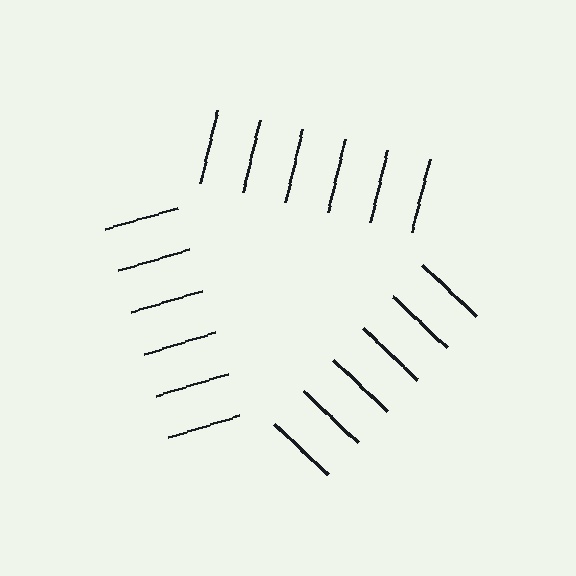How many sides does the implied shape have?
3 sides — the line-ends trace a triangle.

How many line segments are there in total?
18 — 6 along each of the 3 edges.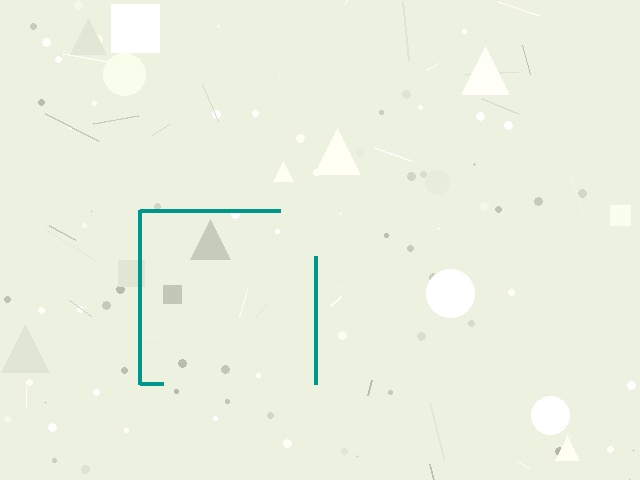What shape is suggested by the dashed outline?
The dashed outline suggests a square.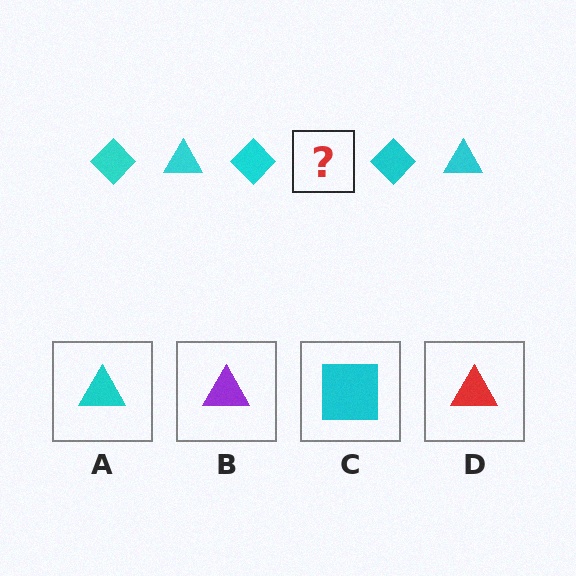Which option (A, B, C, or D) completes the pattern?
A.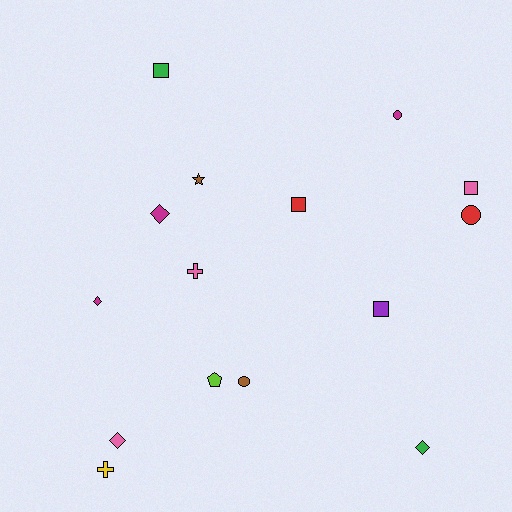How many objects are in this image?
There are 15 objects.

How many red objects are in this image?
There are 2 red objects.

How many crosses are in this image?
There are 2 crosses.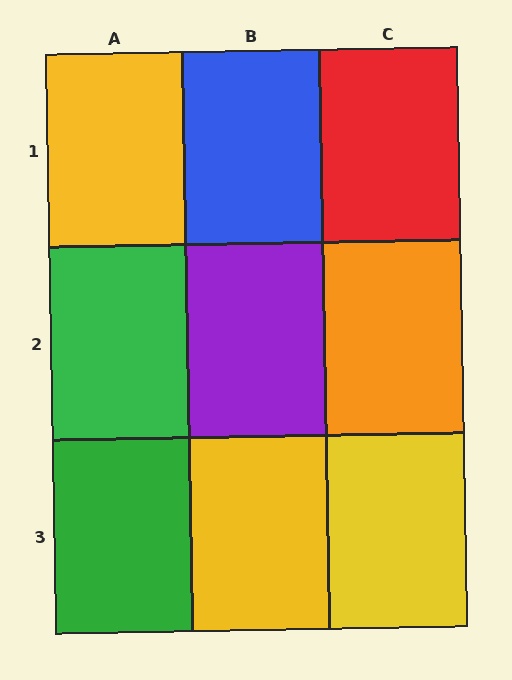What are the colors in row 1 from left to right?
Yellow, blue, red.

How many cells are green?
2 cells are green.